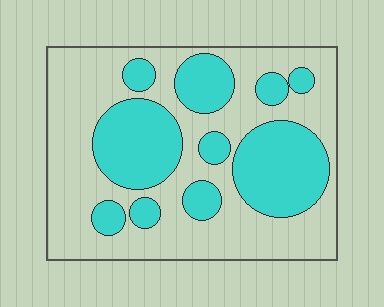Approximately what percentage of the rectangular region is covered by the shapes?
Approximately 35%.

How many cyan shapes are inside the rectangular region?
10.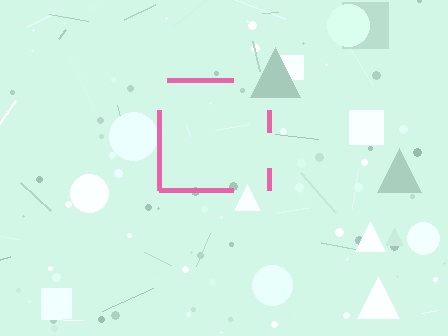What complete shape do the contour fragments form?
The contour fragments form a square.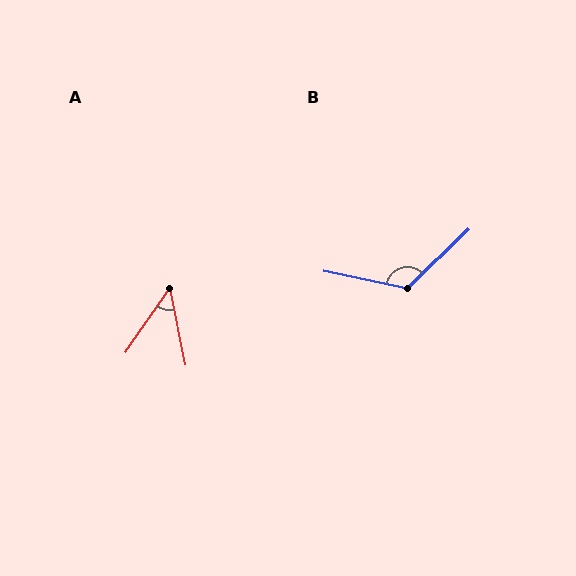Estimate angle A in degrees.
Approximately 46 degrees.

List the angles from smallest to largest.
A (46°), B (124°).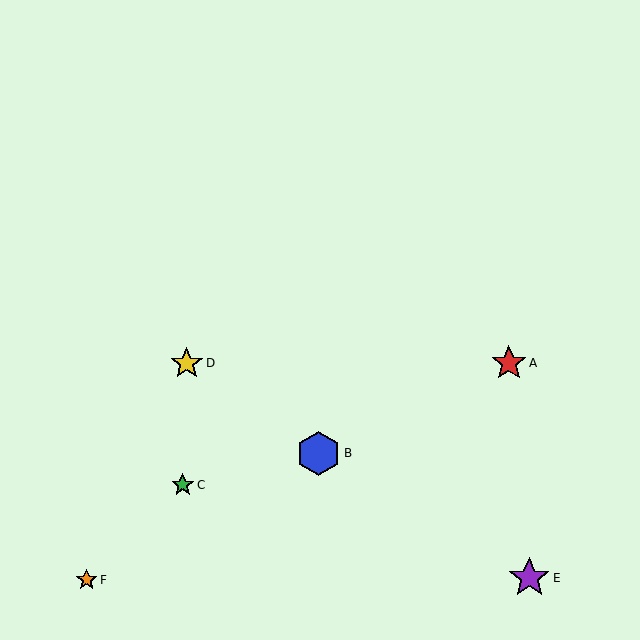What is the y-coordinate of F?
Object F is at y≈580.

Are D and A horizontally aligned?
Yes, both are at y≈363.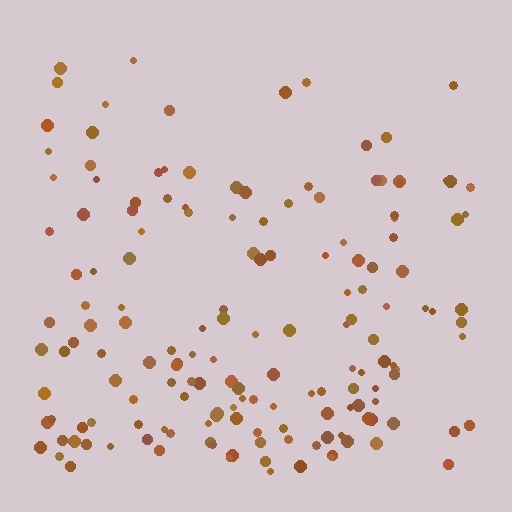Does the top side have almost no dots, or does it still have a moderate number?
Still a moderate number, just noticeably fewer than the bottom.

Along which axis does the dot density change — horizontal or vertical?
Vertical.